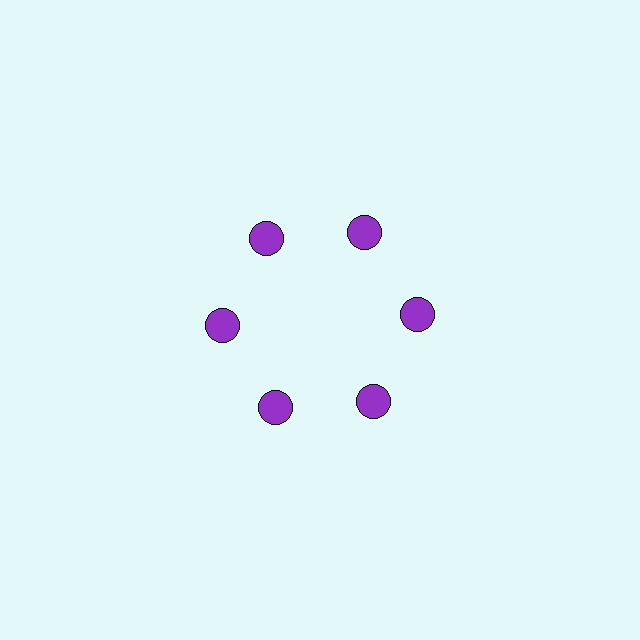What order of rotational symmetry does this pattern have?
This pattern has 6-fold rotational symmetry.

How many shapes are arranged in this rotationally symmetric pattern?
There are 6 shapes, arranged in 6 groups of 1.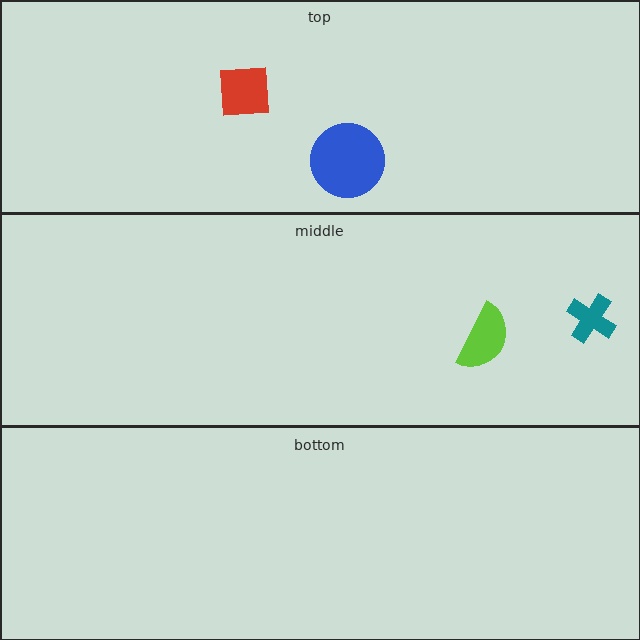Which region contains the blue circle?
The top region.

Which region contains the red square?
The top region.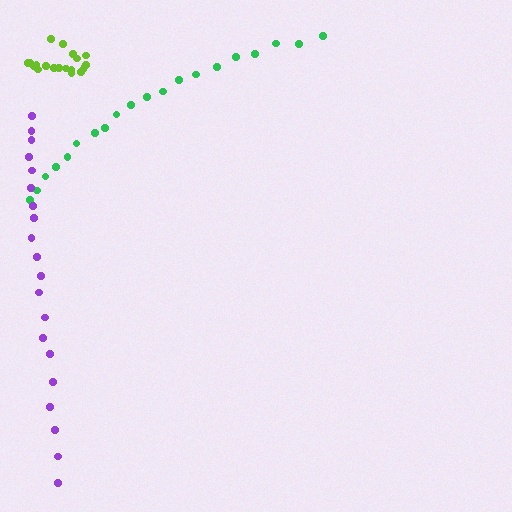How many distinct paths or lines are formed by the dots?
There are 3 distinct paths.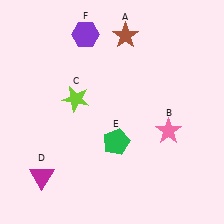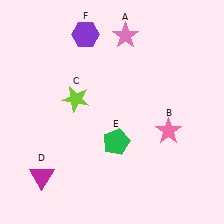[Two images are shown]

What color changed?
The star (A) changed from brown in Image 1 to pink in Image 2.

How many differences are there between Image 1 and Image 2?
There is 1 difference between the two images.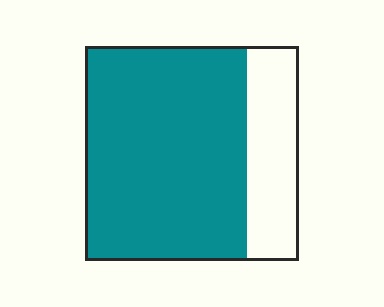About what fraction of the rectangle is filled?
About three quarters (3/4).